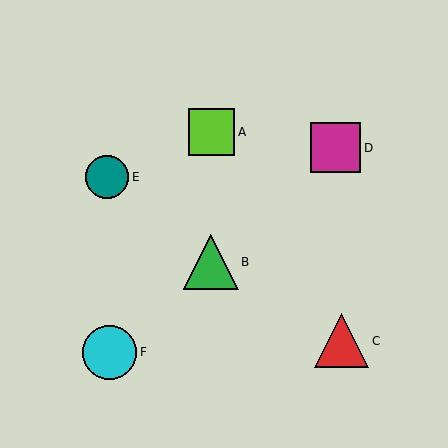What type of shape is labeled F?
Shape F is a cyan circle.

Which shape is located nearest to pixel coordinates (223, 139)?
The lime square (labeled A) at (212, 132) is nearest to that location.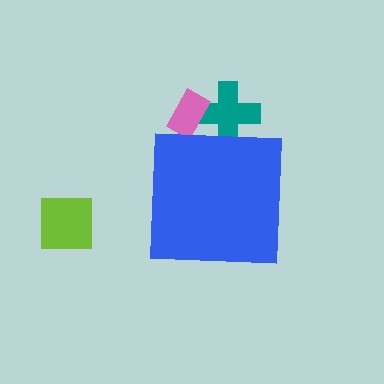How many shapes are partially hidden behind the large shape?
2 shapes are partially hidden.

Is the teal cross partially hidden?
Yes, the teal cross is partially hidden behind the blue square.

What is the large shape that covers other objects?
A blue square.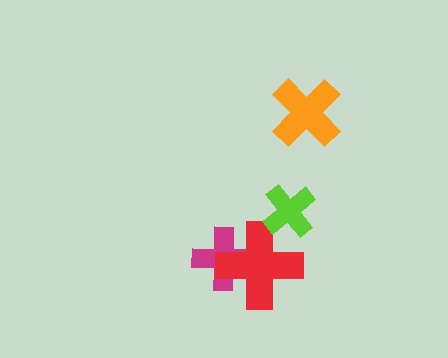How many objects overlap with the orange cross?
0 objects overlap with the orange cross.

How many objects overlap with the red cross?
2 objects overlap with the red cross.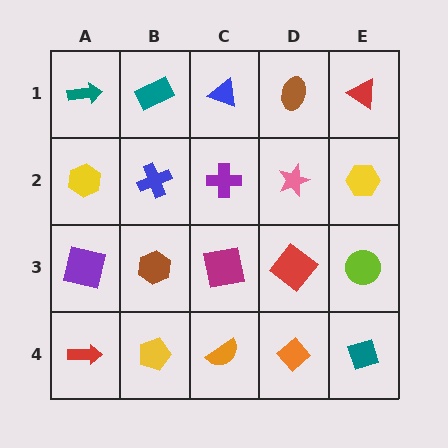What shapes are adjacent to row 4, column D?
A red diamond (row 3, column D), an orange semicircle (row 4, column C), a teal diamond (row 4, column E).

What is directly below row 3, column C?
An orange semicircle.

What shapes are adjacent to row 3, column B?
A blue cross (row 2, column B), a yellow pentagon (row 4, column B), a purple square (row 3, column A), a magenta square (row 3, column C).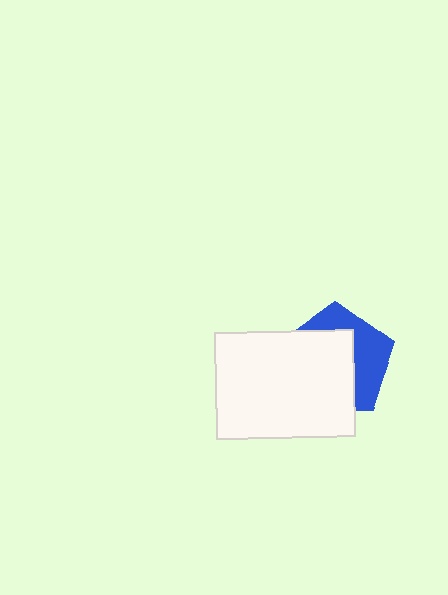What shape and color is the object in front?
The object in front is a white rectangle.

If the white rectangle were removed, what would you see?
You would see the complete blue pentagon.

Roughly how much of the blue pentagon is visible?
A small part of it is visible (roughly 39%).